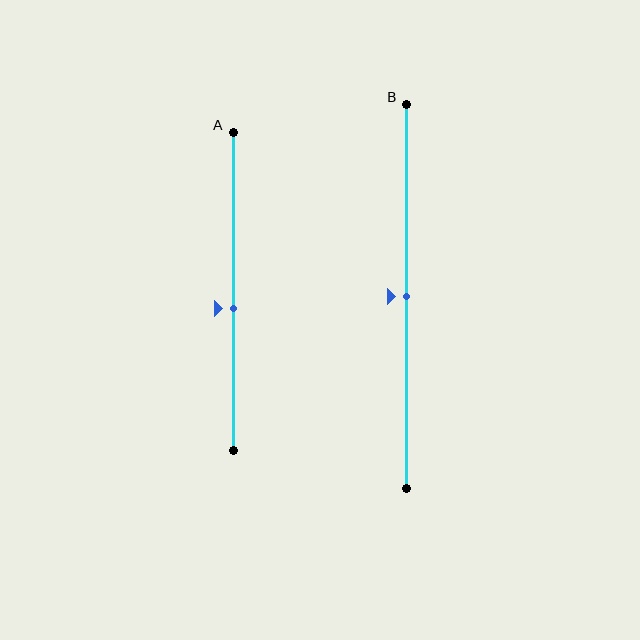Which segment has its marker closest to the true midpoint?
Segment B has its marker closest to the true midpoint.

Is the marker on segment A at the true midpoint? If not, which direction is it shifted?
No, the marker on segment A is shifted downward by about 5% of the segment length.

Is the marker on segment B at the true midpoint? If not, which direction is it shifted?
Yes, the marker on segment B is at the true midpoint.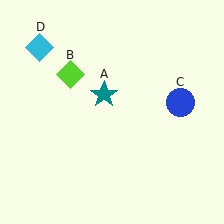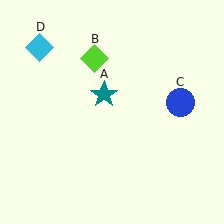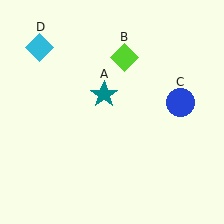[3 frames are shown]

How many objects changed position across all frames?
1 object changed position: lime diamond (object B).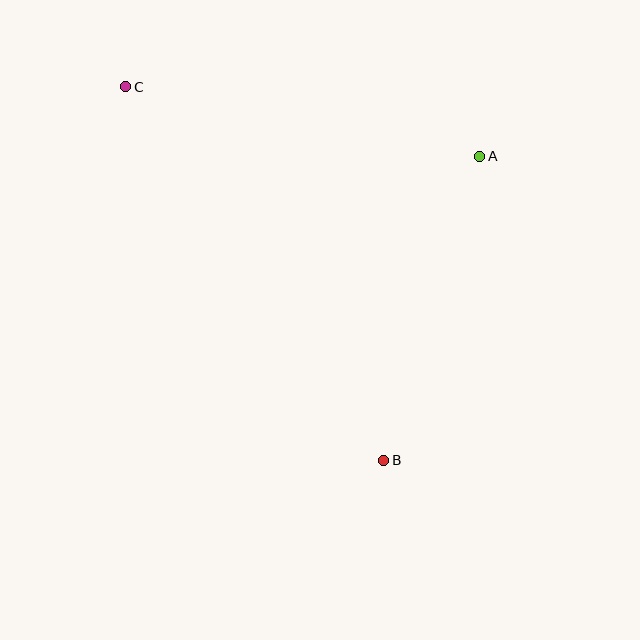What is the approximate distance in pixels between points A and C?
The distance between A and C is approximately 361 pixels.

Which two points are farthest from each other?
Points B and C are farthest from each other.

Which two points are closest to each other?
Points A and B are closest to each other.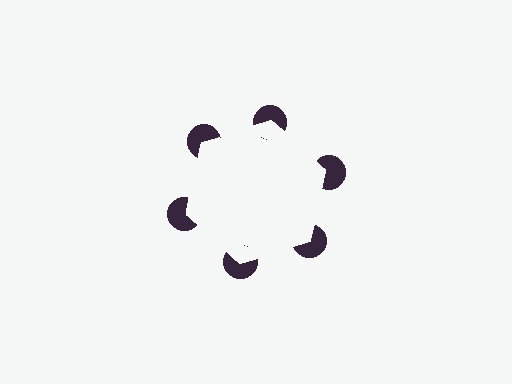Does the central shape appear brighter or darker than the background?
It typically appears slightly brighter than the background, even though no actual brightness change is drawn.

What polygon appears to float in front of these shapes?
An illusory hexagon — its edges are inferred from the aligned wedge cuts in the pac-man discs, not physically drawn.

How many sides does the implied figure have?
6 sides.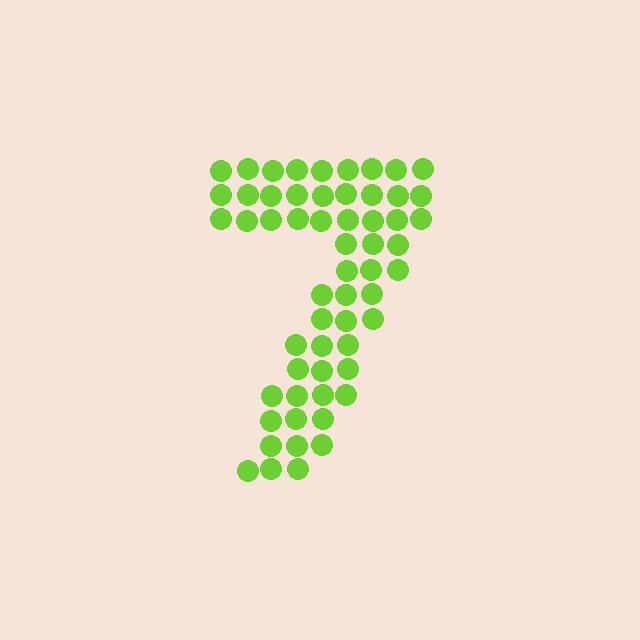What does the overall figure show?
The overall figure shows the digit 7.